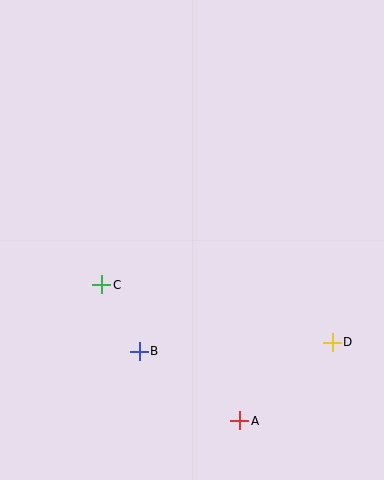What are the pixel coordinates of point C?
Point C is at (102, 285).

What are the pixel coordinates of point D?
Point D is at (332, 342).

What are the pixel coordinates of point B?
Point B is at (139, 351).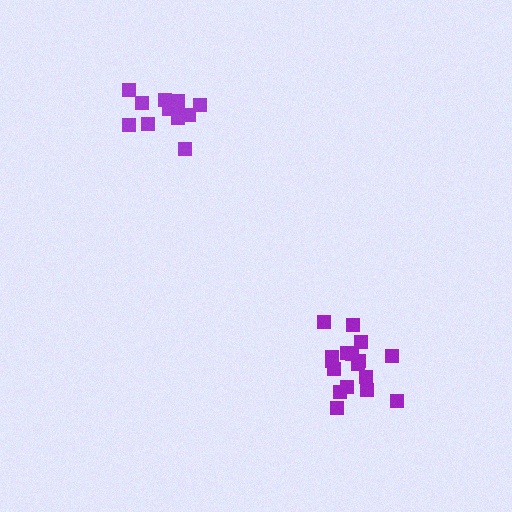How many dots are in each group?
Group 1: 12 dots, Group 2: 17 dots (29 total).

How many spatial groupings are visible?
There are 2 spatial groupings.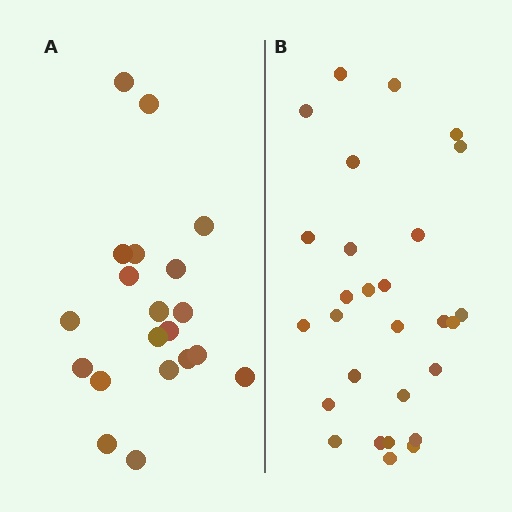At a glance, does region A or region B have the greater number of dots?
Region B (the right region) has more dots.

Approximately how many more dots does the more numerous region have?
Region B has roughly 8 or so more dots than region A.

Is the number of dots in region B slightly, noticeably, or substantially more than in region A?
Region B has noticeably more, but not dramatically so. The ratio is roughly 1.4 to 1.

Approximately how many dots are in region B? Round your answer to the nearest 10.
About 30 dots. (The exact count is 28, which rounds to 30.)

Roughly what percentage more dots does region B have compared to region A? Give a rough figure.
About 40% more.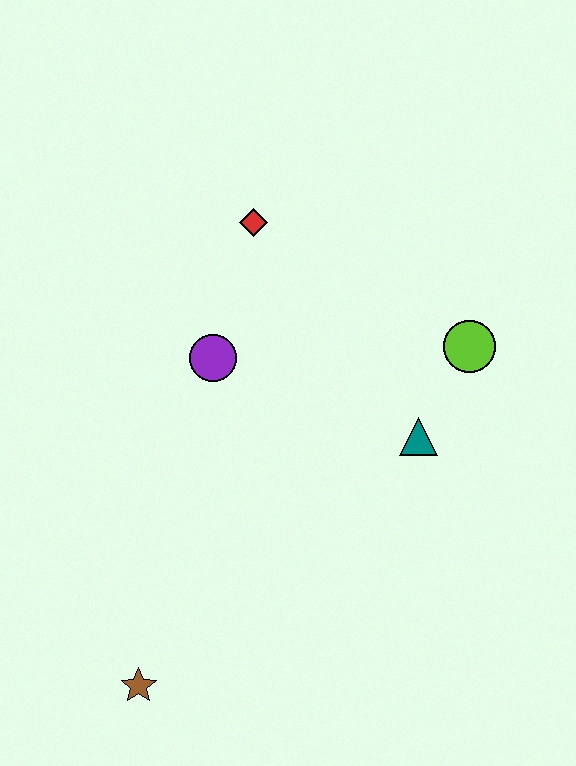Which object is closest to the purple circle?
The red diamond is closest to the purple circle.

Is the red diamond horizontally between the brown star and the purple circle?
No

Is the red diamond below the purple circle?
No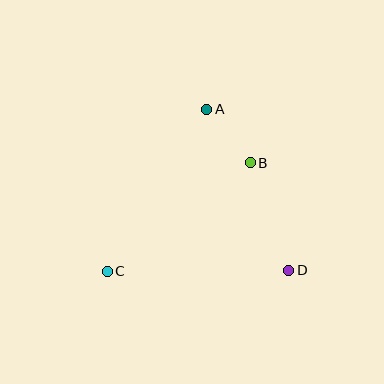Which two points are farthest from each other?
Points A and C are farthest from each other.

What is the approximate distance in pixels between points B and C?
The distance between B and C is approximately 179 pixels.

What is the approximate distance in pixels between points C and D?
The distance between C and D is approximately 182 pixels.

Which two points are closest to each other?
Points A and B are closest to each other.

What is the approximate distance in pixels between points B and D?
The distance between B and D is approximately 114 pixels.